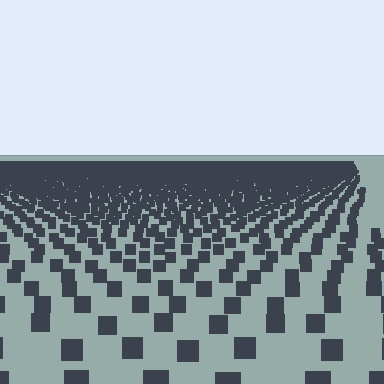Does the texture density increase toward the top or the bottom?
Density increases toward the top.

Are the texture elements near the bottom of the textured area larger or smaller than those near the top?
Larger. Near the bottom, elements are closer to the viewer and appear at a bigger on-screen size.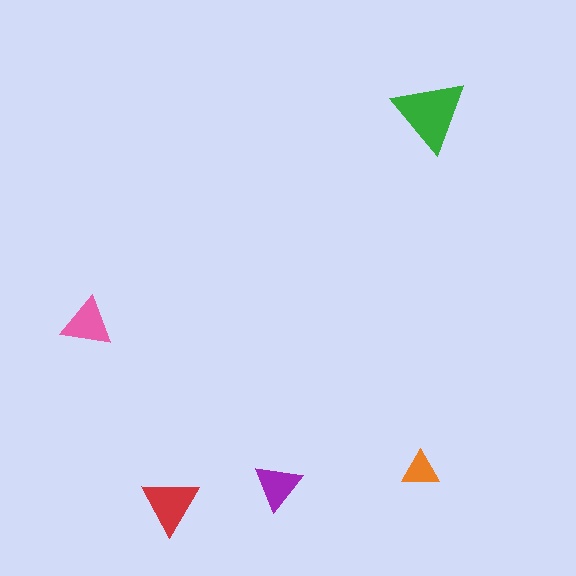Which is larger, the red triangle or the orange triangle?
The red one.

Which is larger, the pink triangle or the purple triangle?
The pink one.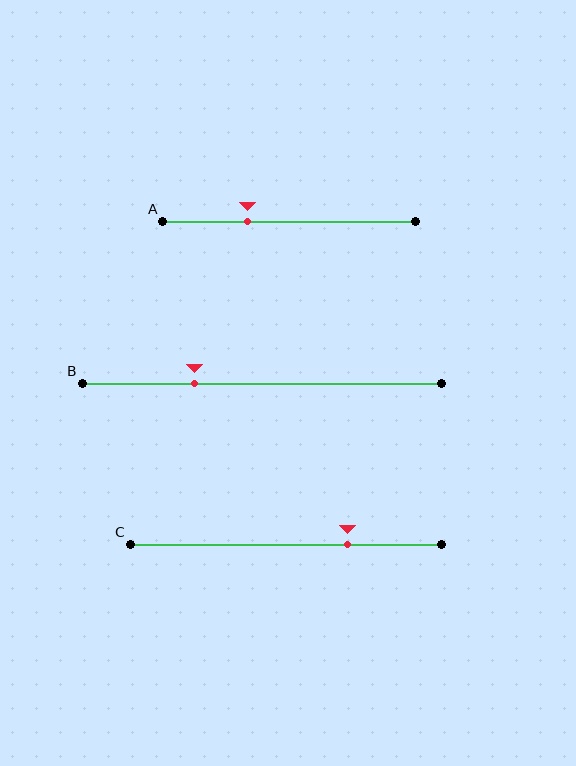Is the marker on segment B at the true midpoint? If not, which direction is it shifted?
No, the marker on segment B is shifted to the left by about 19% of the segment length.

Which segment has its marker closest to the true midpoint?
Segment A has its marker closest to the true midpoint.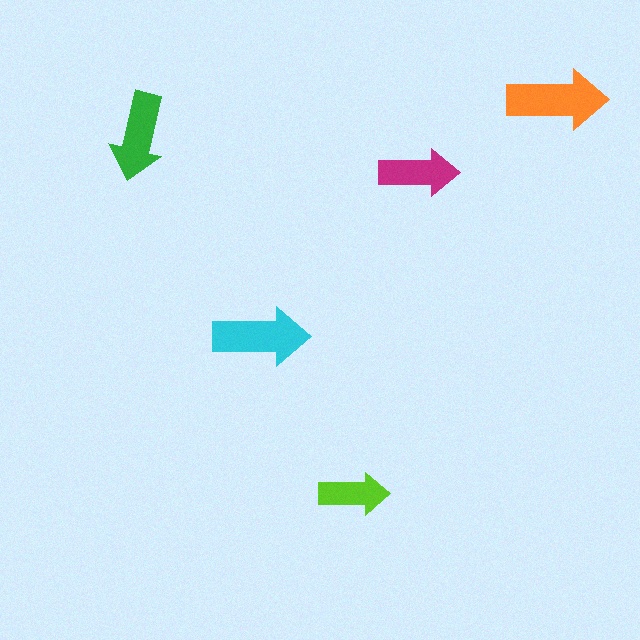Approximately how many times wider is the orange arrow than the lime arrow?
About 1.5 times wider.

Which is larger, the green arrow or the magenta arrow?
The green one.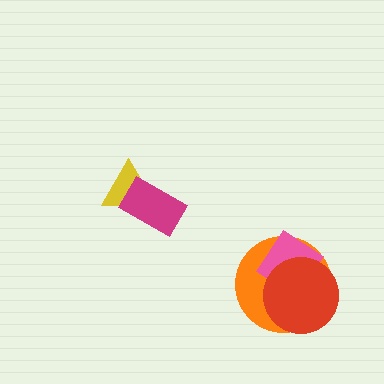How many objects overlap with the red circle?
2 objects overlap with the red circle.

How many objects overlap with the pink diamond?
2 objects overlap with the pink diamond.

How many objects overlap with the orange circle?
2 objects overlap with the orange circle.